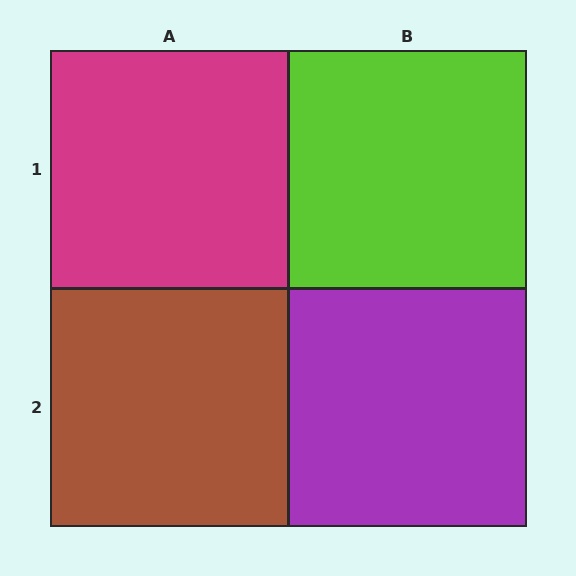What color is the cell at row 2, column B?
Purple.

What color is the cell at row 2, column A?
Brown.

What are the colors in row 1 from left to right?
Magenta, lime.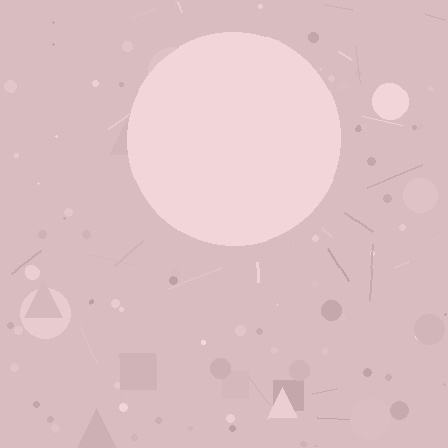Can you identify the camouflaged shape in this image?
The camouflaged shape is a circle.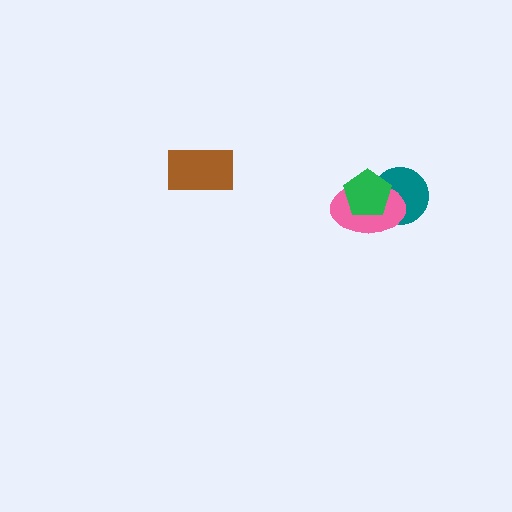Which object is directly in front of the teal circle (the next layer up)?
The pink ellipse is directly in front of the teal circle.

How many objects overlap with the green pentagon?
2 objects overlap with the green pentagon.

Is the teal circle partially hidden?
Yes, it is partially covered by another shape.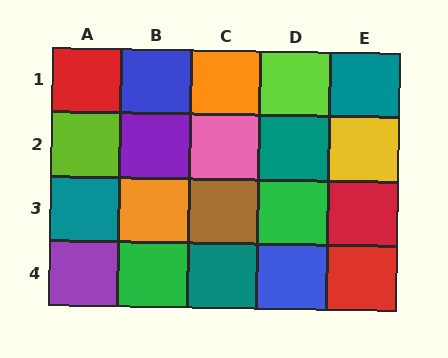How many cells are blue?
2 cells are blue.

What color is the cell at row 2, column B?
Purple.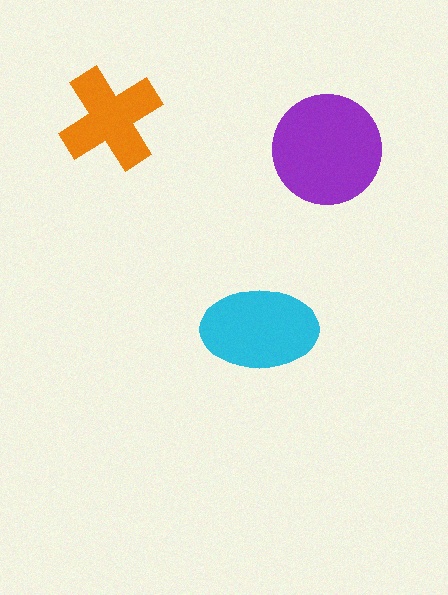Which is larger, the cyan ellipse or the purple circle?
The purple circle.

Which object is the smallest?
The orange cross.